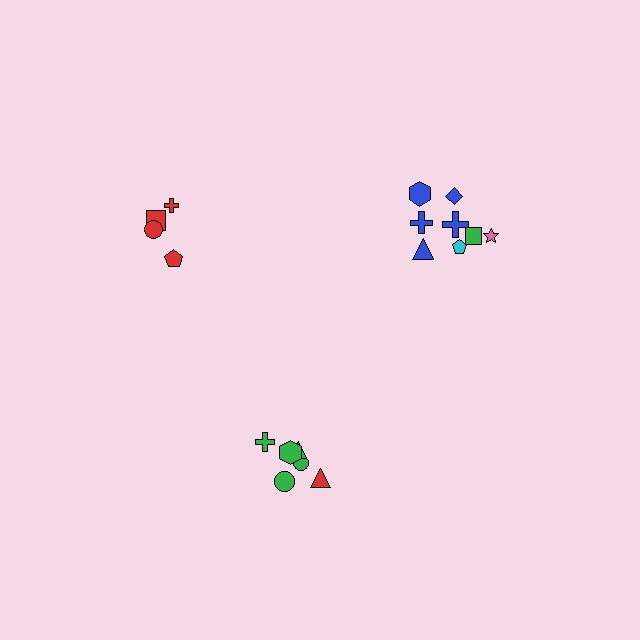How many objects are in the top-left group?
There are 4 objects.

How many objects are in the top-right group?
There are 8 objects.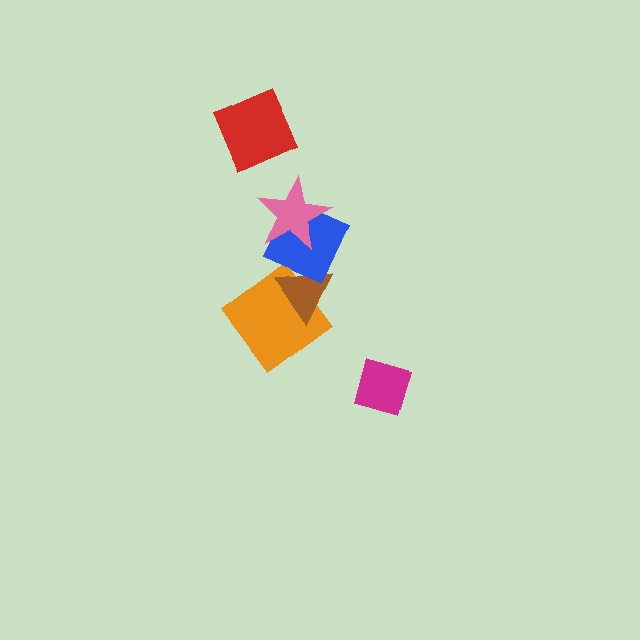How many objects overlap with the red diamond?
0 objects overlap with the red diamond.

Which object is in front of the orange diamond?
The brown triangle is in front of the orange diamond.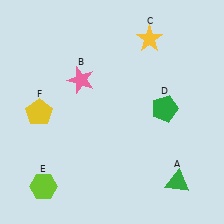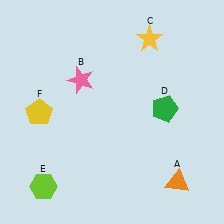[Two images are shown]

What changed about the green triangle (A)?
In Image 1, A is green. In Image 2, it changed to orange.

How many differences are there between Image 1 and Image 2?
There is 1 difference between the two images.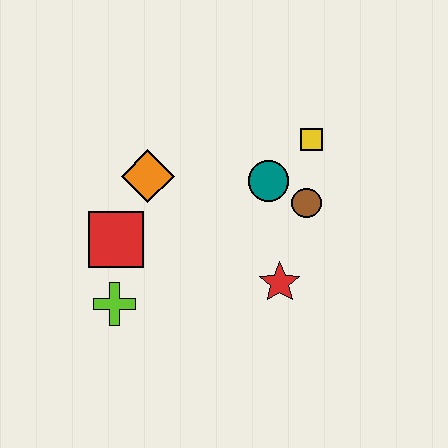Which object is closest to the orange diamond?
The red square is closest to the orange diamond.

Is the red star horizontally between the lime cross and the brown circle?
Yes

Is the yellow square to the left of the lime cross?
No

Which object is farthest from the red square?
The yellow square is farthest from the red square.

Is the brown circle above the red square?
Yes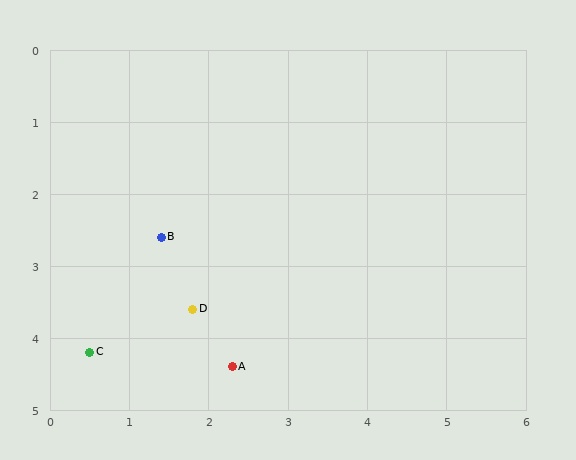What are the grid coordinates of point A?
Point A is at approximately (2.3, 4.4).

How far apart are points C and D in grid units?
Points C and D are about 1.4 grid units apart.